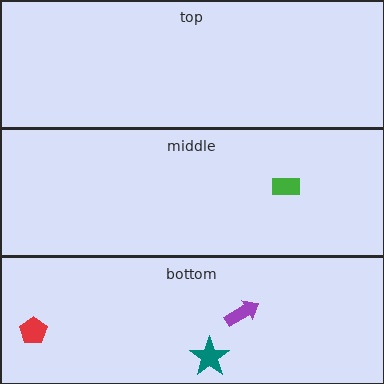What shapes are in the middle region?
The green rectangle.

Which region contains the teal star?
The bottom region.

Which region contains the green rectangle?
The middle region.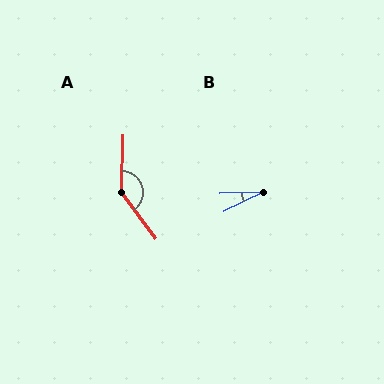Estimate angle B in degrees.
Approximately 24 degrees.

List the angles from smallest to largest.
B (24°), A (142°).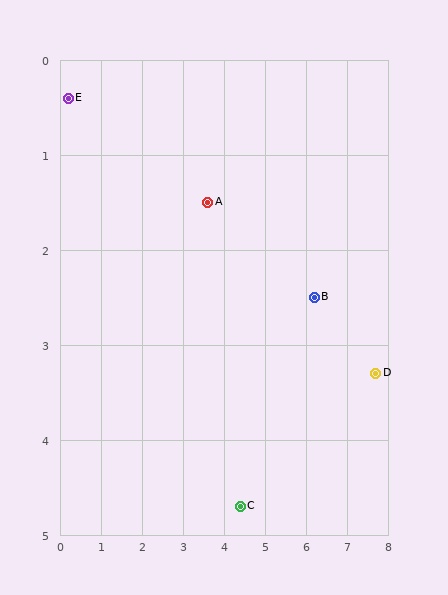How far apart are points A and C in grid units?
Points A and C are about 3.3 grid units apart.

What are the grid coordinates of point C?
Point C is at approximately (4.4, 4.7).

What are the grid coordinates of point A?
Point A is at approximately (3.6, 1.5).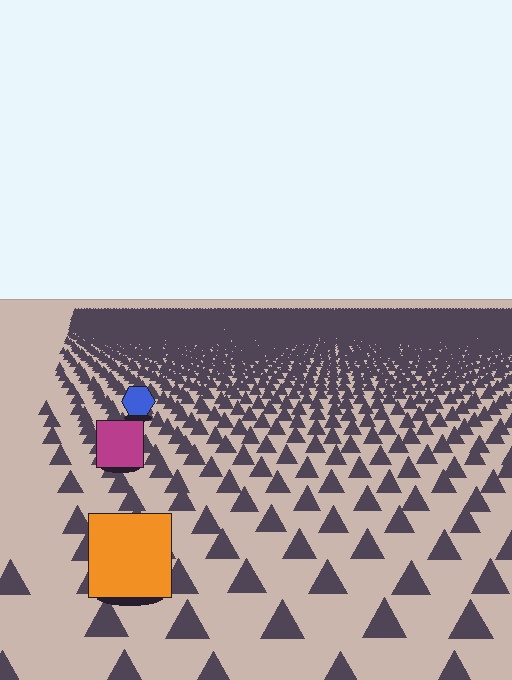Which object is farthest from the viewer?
The blue hexagon is farthest from the viewer. It appears smaller and the ground texture around it is denser.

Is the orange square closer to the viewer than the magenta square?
Yes. The orange square is closer — you can tell from the texture gradient: the ground texture is coarser near it.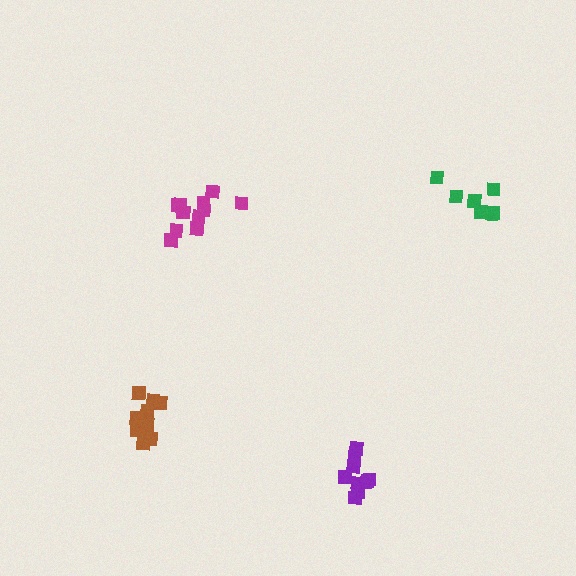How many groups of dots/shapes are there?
There are 4 groups.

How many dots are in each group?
Group 1: 10 dots, Group 2: 7 dots, Group 3: 12 dots, Group 4: 11 dots (40 total).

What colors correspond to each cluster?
The clusters are colored: purple, green, brown, magenta.